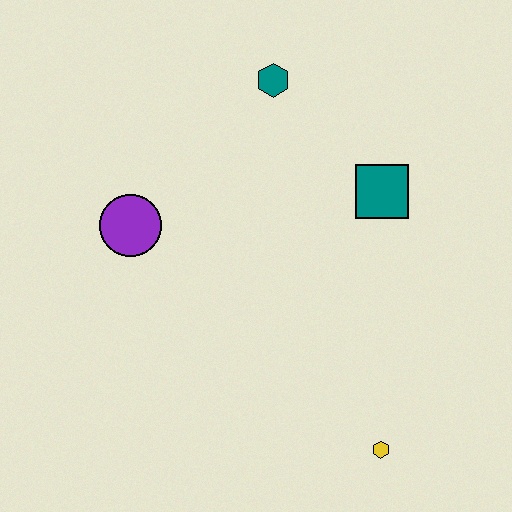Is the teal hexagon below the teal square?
No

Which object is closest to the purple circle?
The teal hexagon is closest to the purple circle.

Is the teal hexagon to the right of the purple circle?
Yes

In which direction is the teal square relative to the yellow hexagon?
The teal square is above the yellow hexagon.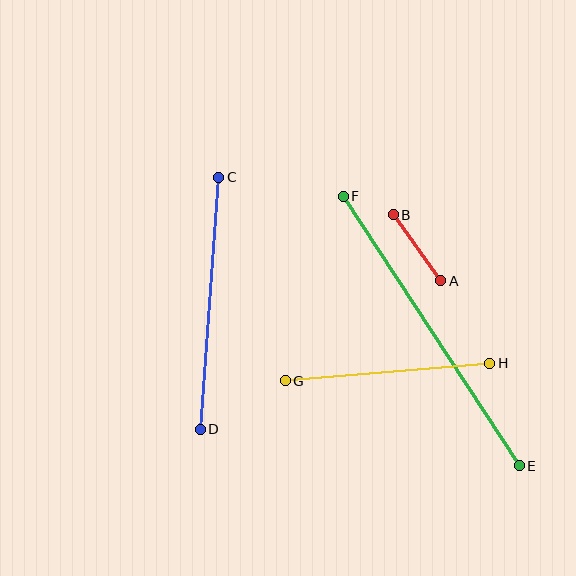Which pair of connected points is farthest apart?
Points E and F are farthest apart.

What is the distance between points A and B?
The distance is approximately 81 pixels.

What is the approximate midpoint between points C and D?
The midpoint is at approximately (210, 303) pixels.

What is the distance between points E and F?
The distance is approximately 322 pixels.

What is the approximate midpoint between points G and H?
The midpoint is at approximately (388, 372) pixels.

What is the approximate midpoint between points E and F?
The midpoint is at approximately (431, 331) pixels.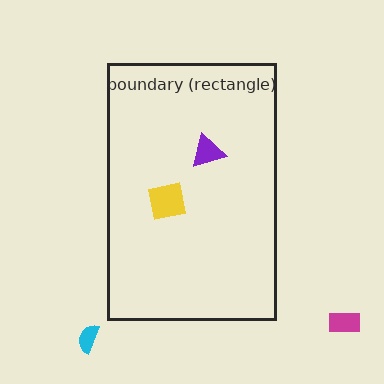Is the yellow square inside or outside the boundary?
Inside.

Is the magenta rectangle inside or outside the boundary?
Outside.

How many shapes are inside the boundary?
2 inside, 2 outside.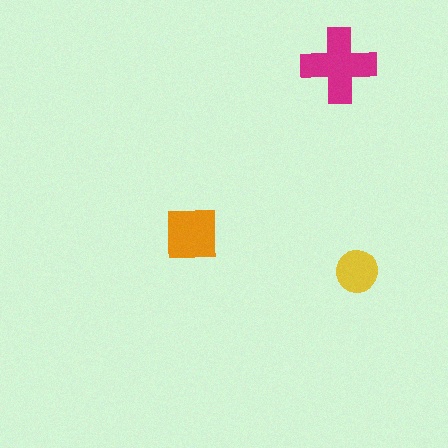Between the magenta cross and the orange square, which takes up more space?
The magenta cross.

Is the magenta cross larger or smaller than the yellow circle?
Larger.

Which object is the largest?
The magenta cross.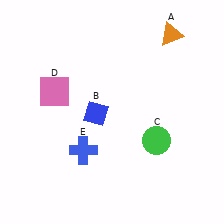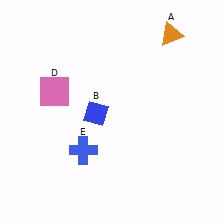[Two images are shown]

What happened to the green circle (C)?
The green circle (C) was removed in Image 2. It was in the bottom-right area of Image 1.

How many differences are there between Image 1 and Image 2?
There is 1 difference between the two images.